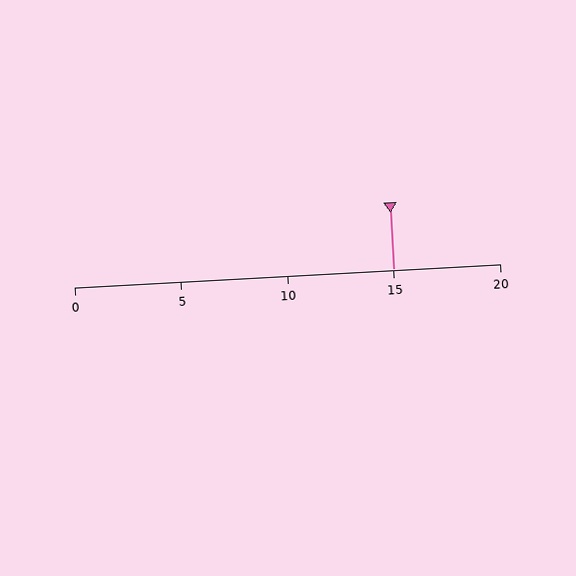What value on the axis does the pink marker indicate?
The marker indicates approximately 15.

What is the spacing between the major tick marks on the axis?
The major ticks are spaced 5 apart.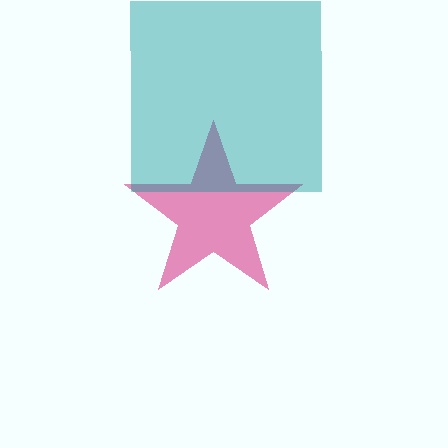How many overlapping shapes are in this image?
There are 2 overlapping shapes in the image.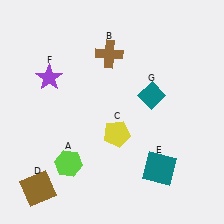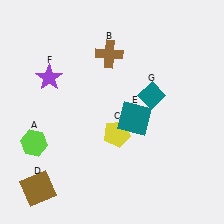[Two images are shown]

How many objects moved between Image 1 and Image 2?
2 objects moved between the two images.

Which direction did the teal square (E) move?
The teal square (E) moved up.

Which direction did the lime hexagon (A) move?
The lime hexagon (A) moved left.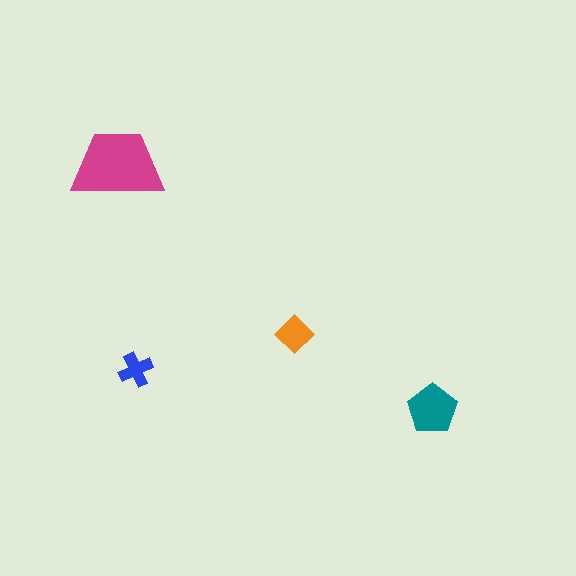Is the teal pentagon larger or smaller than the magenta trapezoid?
Smaller.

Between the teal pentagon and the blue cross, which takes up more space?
The teal pentagon.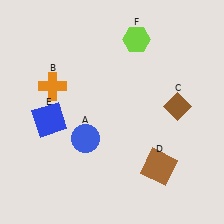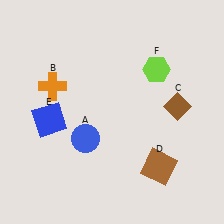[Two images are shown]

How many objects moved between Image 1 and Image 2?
1 object moved between the two images.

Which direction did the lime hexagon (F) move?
The lime hexagon (F) moved down.